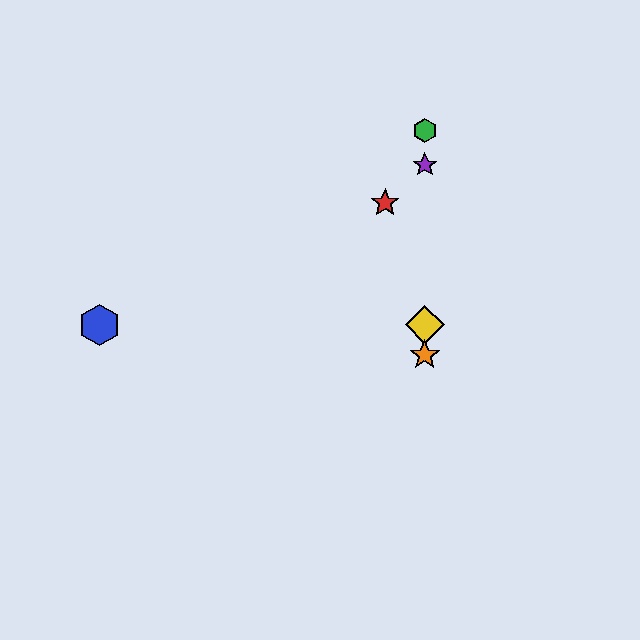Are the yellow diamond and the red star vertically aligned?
No, the yellow diamond is at x≈425 and the red star is at x≈385.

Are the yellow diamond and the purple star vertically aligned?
Yes, both are at x≈425.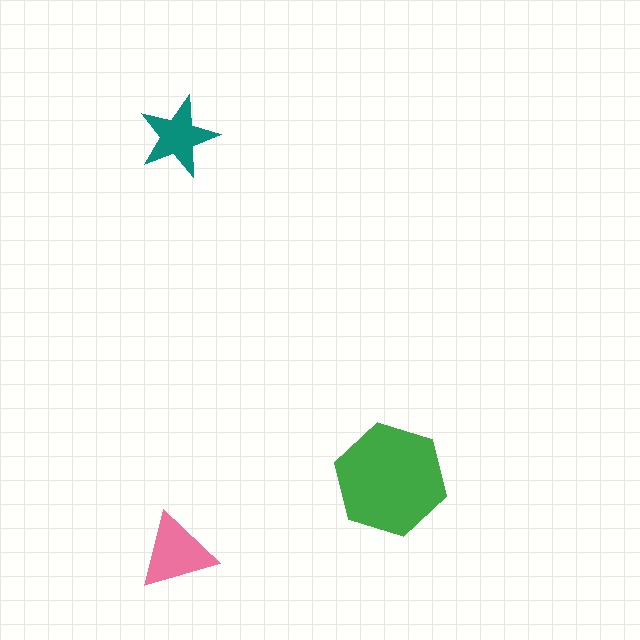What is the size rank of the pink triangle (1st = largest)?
2nd.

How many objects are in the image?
There are 3 objects in the image.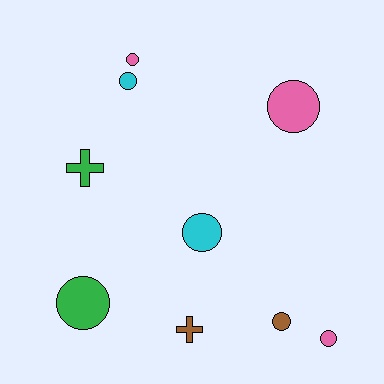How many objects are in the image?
There are 9 objects.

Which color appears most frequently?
Pink, with 3 objects.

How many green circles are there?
There is 1 green circle.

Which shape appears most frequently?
Circle, with 7 objects.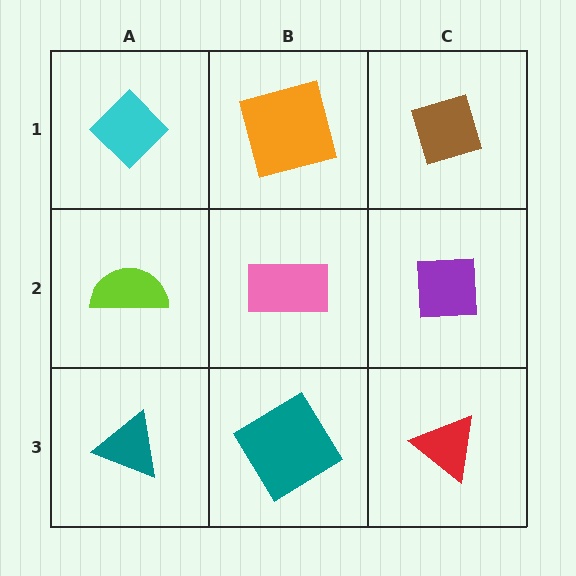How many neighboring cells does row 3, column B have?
3.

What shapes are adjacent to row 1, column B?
A pink rectangle (row 2, column B), a cyan diamond (row 1, column A), a brown diamond (row 1, column C).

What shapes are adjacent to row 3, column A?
A lime semicircle (row 2, column A), a teal diamond (row 3, column B).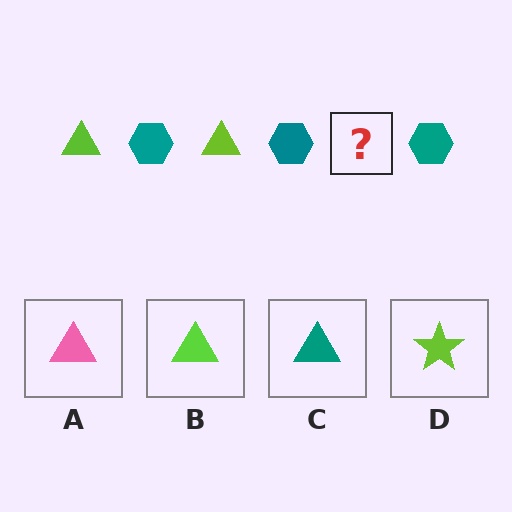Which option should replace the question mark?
Option B.